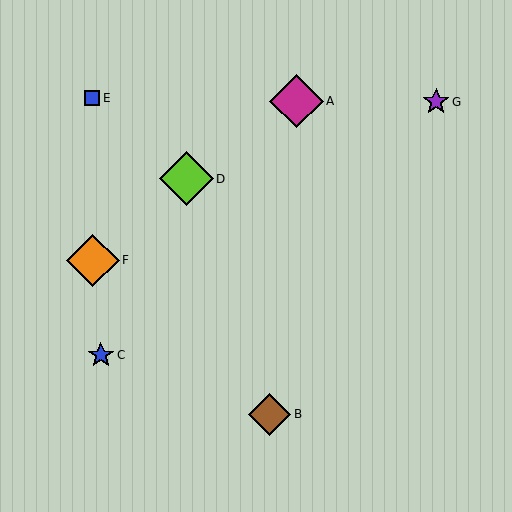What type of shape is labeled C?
Shape C is a blue star.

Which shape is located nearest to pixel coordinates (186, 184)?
The lime diamond (labeled D) at (186, 179) is nearest to that location.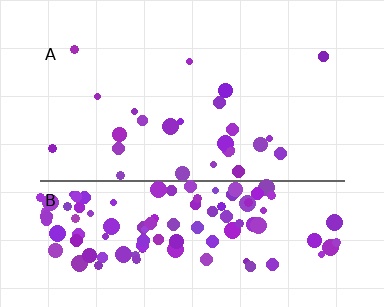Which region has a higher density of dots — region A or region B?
B (the bottom).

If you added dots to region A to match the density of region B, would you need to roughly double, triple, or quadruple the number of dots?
Approximately quadruple.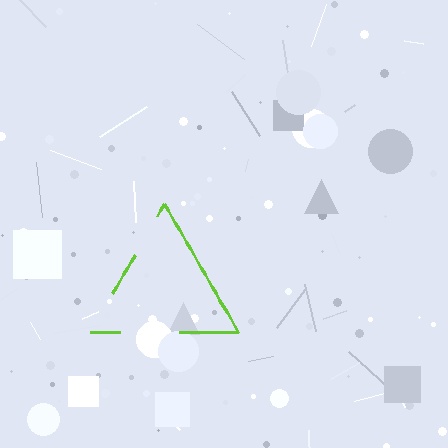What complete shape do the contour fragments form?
The contour fragments form a triangle.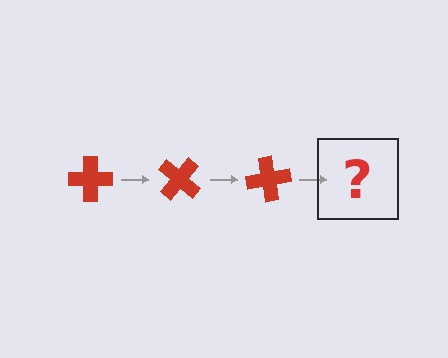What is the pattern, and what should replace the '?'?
The pattern is that the cross rotates 40 degrees each step. The '?' should be a red cross rotated 120 degrees.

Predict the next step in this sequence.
The next step is a red cross rotated 120 degrees.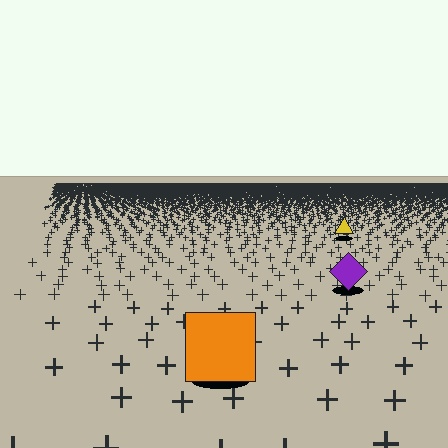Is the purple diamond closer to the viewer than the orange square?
No. The orange square is closer — you can tell from the texture gradient: the ground texture is coarser near it.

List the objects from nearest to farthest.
From nearest to farthest: the orange square, the purple diamond, the yellow triangle.